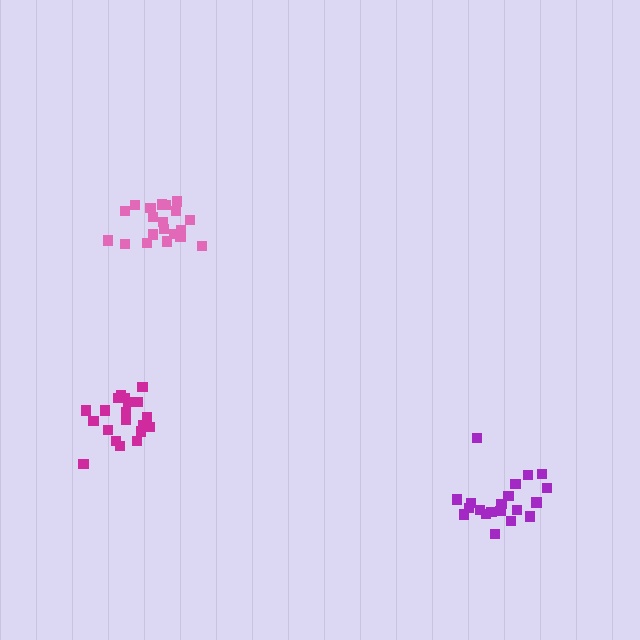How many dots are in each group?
Group 1: 20 dots, Group 2: 20 dots, Group 3: 20 dots (60 total).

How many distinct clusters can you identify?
There are 3 distinct clusters.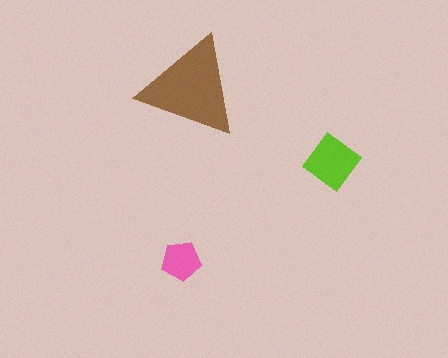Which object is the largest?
The brown triangle.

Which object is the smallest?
The pink pentagon.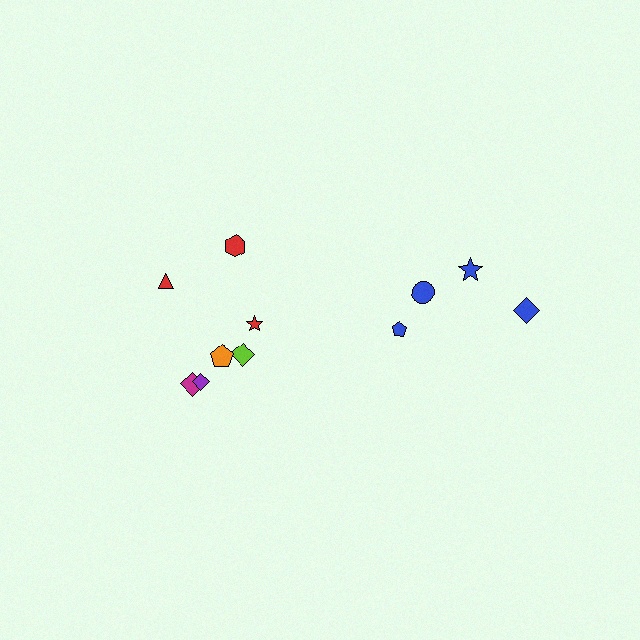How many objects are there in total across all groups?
There are 11 objects.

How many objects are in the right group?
There are 4 objects.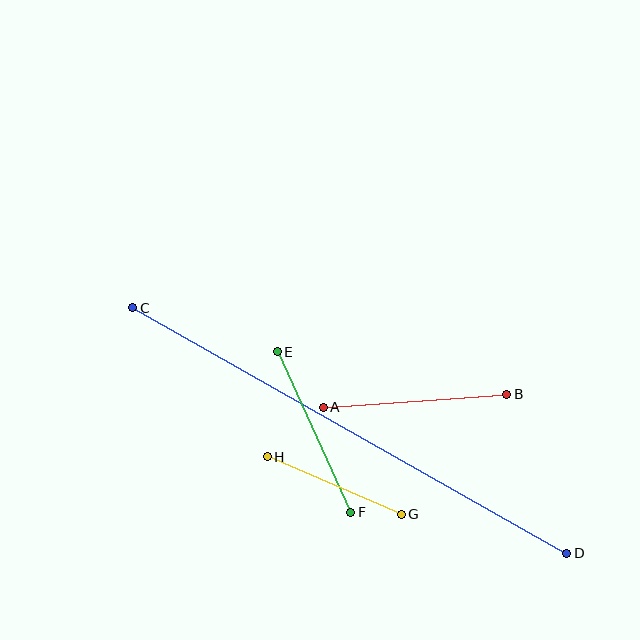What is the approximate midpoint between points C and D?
The midpoint is at approximately (350, 431) pixels.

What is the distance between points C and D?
The distance is approximately 499 pixels.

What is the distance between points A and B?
The distance is approximately 184 pixels.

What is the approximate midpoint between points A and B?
The midpoint is at approximately (415, 401) pixels.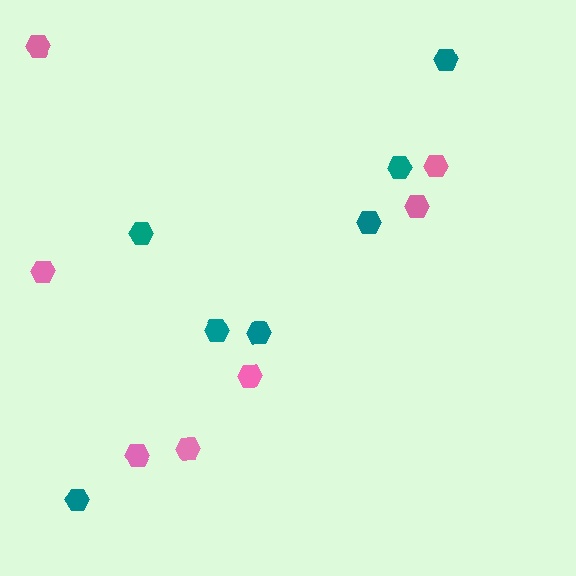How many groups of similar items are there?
There are 2 groups: one group of pink hexagons (7) and one group of teal hexagons (7).